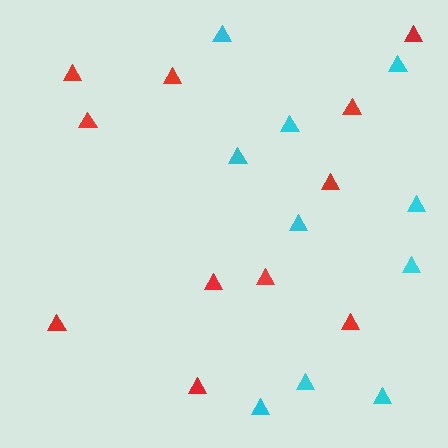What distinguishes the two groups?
There are 2 groups: one group of red triangles (11) and one group of cyan triangles (10).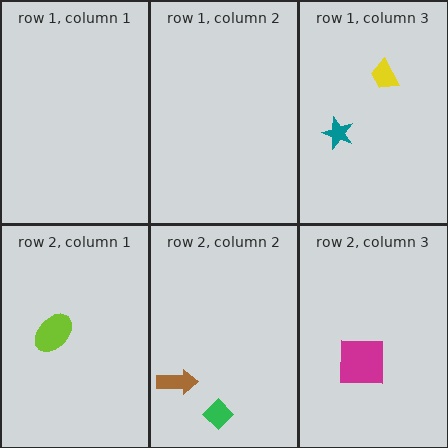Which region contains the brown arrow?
The row 2, column 2 region.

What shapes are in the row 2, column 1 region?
The lime ellipse.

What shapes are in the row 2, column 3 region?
The magenta square.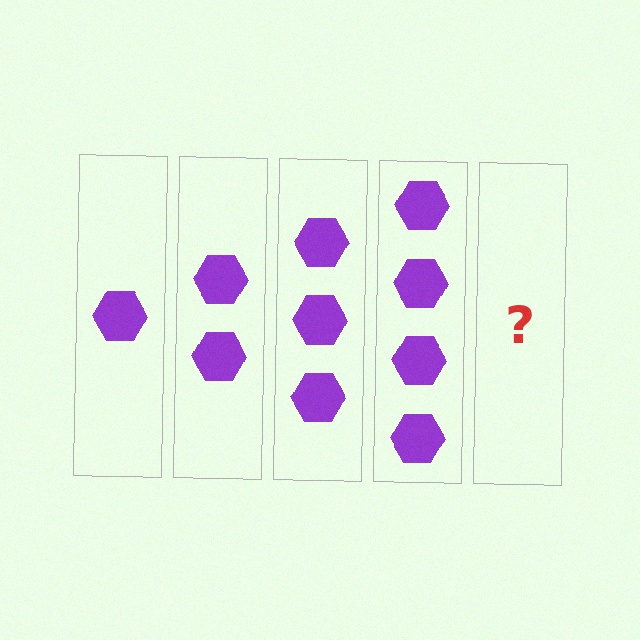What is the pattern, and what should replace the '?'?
The pattern is that each step adds one more hexagon. The '?' should be 5 hexagons.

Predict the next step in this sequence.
The next step is 5 hexagons.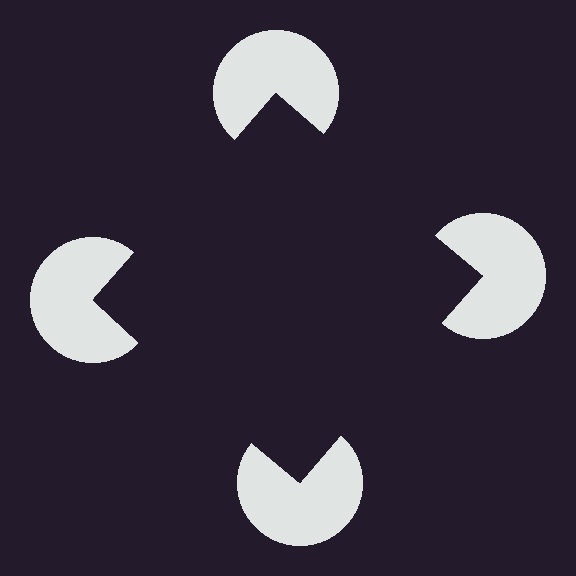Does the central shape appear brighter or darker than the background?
It typically appears slightly darker than the background, even though no actual brightness change is drawn.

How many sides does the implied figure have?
4 sides.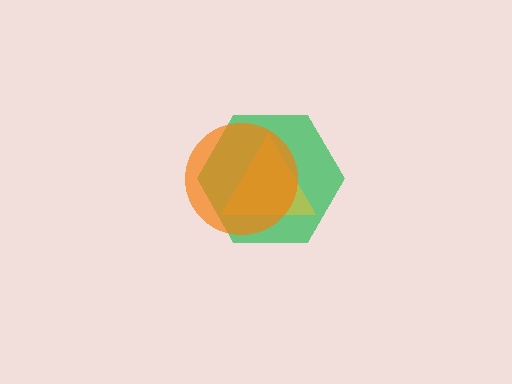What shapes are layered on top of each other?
The layered shapes are: a green hexagon, a yellow triangle, an orange circle.